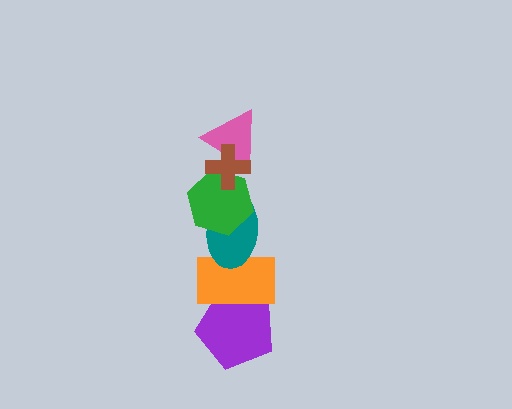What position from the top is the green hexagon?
The green hexagon is 3rd from the top.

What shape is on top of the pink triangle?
The brown cross is on top of the pink triangle.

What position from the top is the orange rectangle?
The orange rectangle is 5th from the top.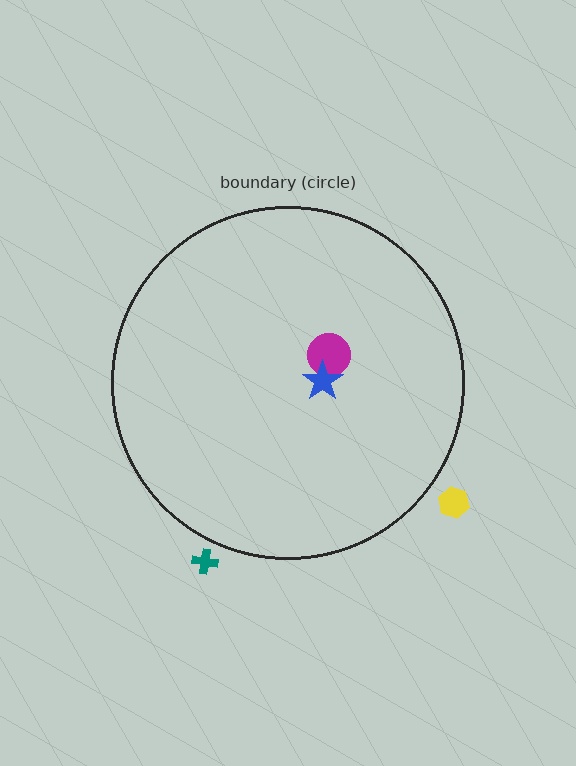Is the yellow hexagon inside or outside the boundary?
Outside.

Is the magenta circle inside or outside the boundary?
Inside.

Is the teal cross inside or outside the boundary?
Outside.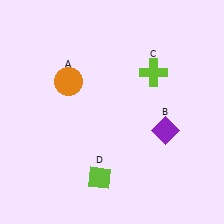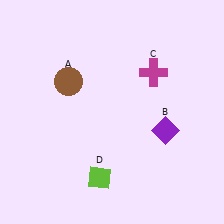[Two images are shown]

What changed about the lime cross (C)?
In Image 1, C is lime. In Image 2, it changed to magenta.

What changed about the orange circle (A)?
In Image 1, A is orange. In Image 2, it changed to brown.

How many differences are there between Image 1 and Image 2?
There are 2 differences between the two images.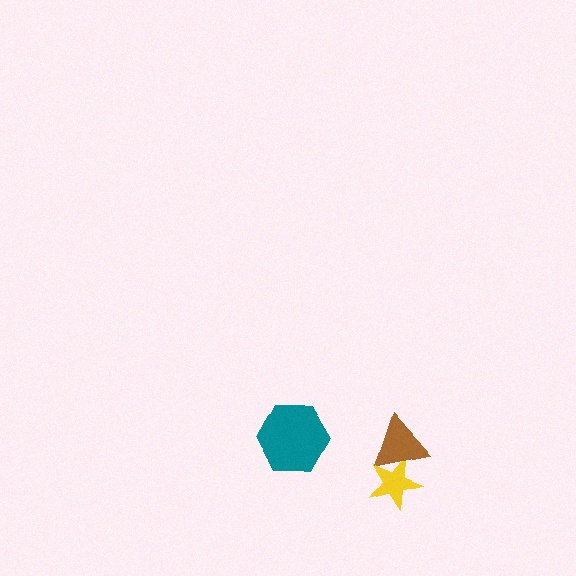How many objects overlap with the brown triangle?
1 object overlaps with the brown triangle.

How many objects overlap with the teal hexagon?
0 objects overlap with the teal hexagon.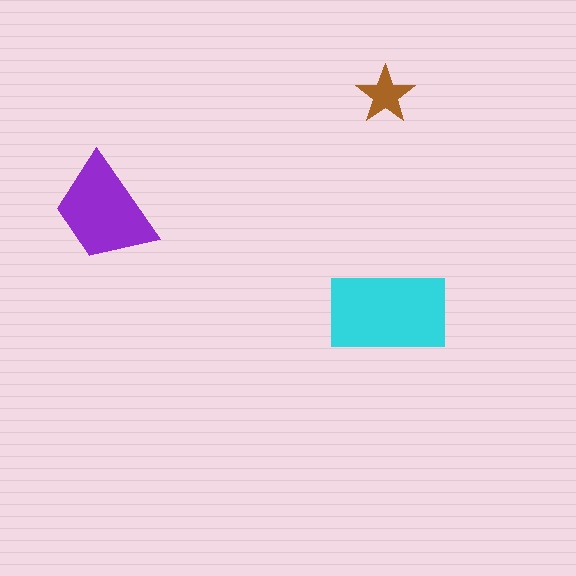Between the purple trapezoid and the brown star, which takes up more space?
The purple trapezoid.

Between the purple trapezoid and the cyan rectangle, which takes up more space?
The cyan rectangle.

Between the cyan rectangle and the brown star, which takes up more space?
The cyan rectangle.